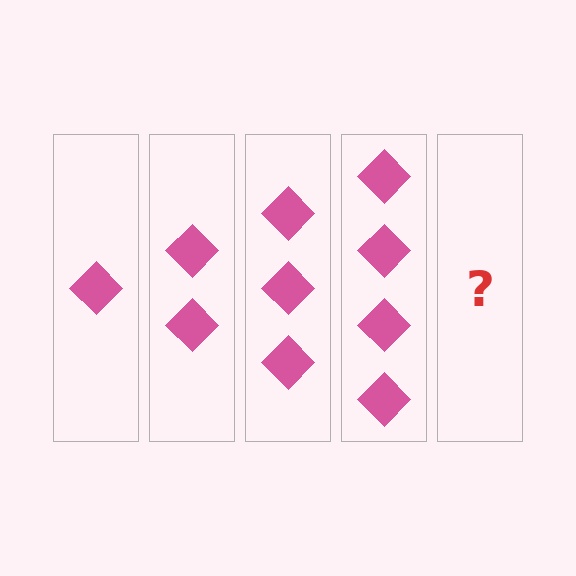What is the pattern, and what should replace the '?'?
The pattern is that each step adds one more diamond. The '?' should be 5 diamonds.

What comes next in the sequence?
The next element should be 5 diamonds.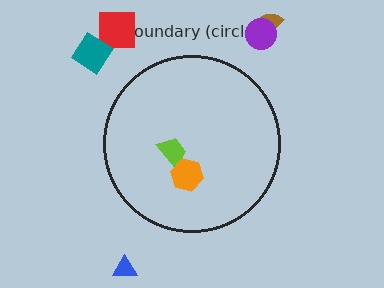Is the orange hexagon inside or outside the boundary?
Inside.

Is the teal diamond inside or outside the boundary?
Outside.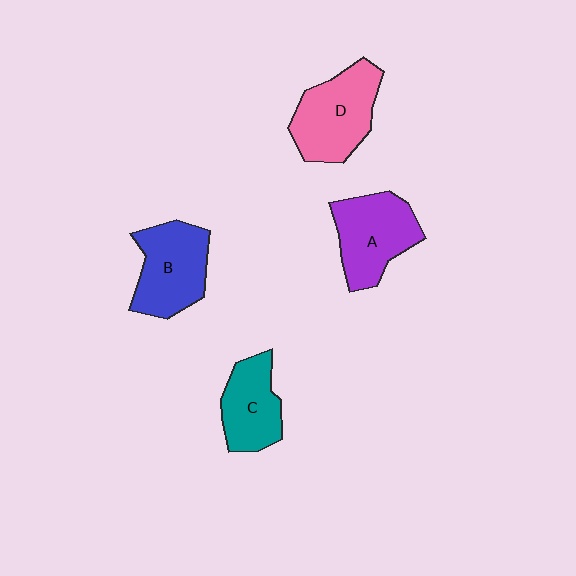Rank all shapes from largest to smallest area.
From largest to smallest: D (pink), A (purple), B (blue), C (teal).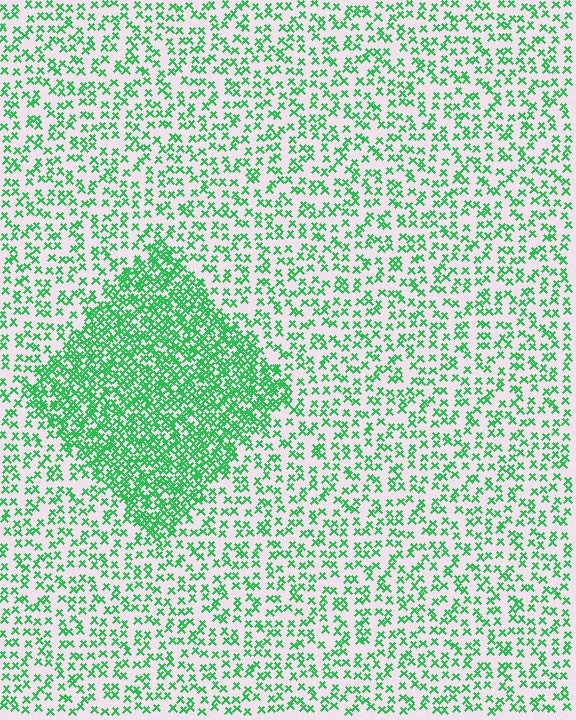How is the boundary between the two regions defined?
The boundary is defined by a change in element density (approximately 2.5x ratio). All elements are the same color, size, and shape.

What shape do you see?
I see a diamond.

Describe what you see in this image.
The image contains small green elements arranged at two different densities. A diamond-shaped region is visible where the elements are more densely packed than the surrounding area.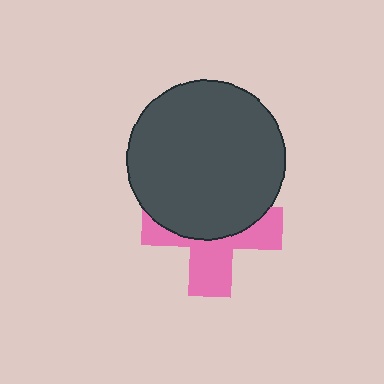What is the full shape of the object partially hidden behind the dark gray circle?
The partially hidden object is a pink cross.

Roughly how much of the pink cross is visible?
About half of it is visible (roughly 47%).